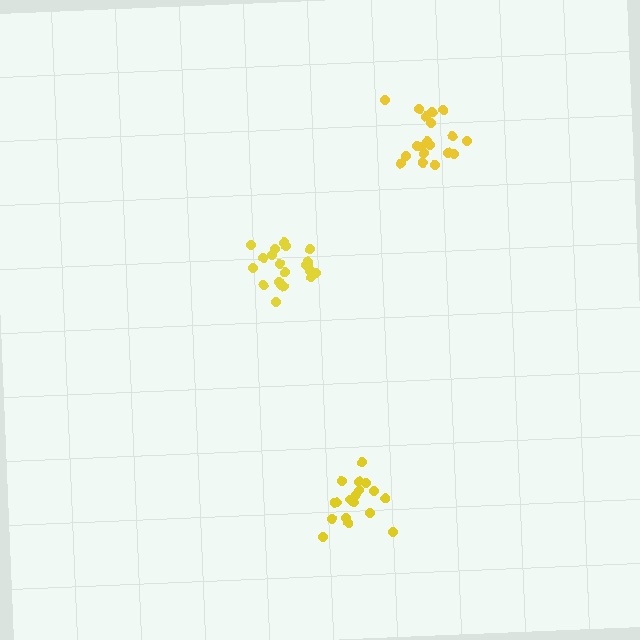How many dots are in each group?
Group 1: 21 dots, Group 2: 19 dots, Group 3: 19 dots (59 total).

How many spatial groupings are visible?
There are 3 spatial groupings.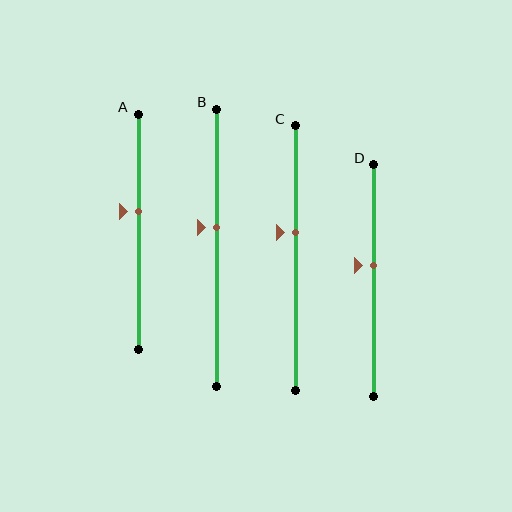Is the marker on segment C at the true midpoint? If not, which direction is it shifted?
No, the marker on segment C is shifted upward by about 10% of the segment length.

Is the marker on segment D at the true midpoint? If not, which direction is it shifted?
No, the marker on segment D is shifted upward by about 7% of the segment length.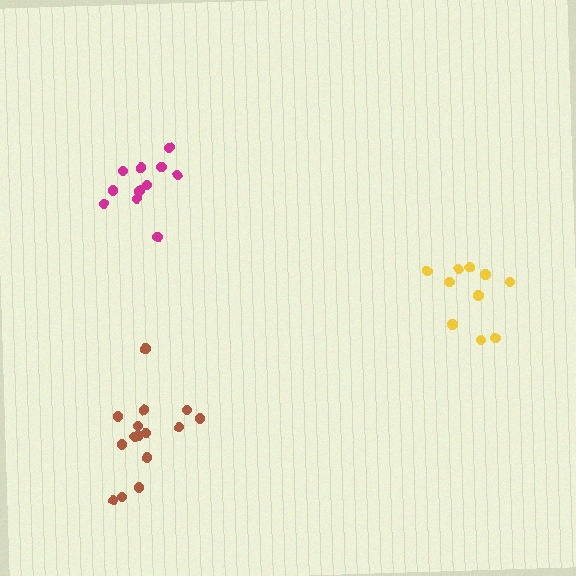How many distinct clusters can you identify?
There are 3 distinct clusters.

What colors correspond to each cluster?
The clusters are colored: yellow, brown, magenta.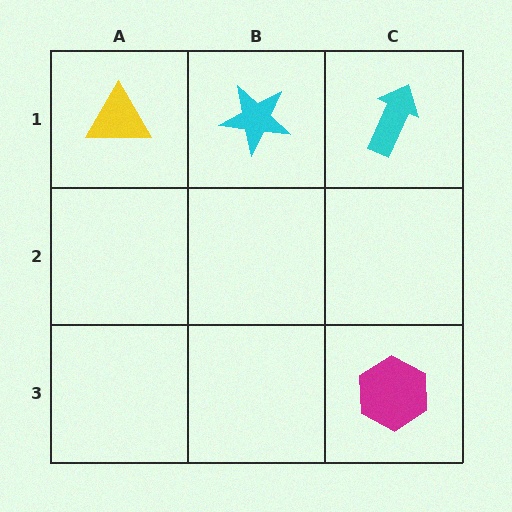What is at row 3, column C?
A magenta hexagon.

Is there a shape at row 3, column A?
No, that cell is empty.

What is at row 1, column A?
A yellow triangle.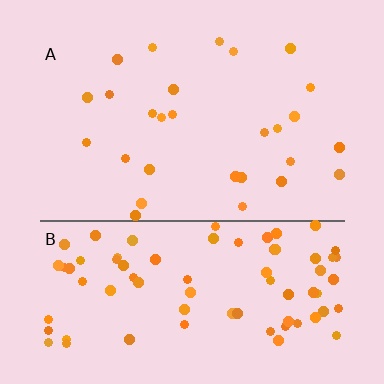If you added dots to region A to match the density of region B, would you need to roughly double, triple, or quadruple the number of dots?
Approximately triple.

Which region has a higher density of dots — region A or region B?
B (the bottom).